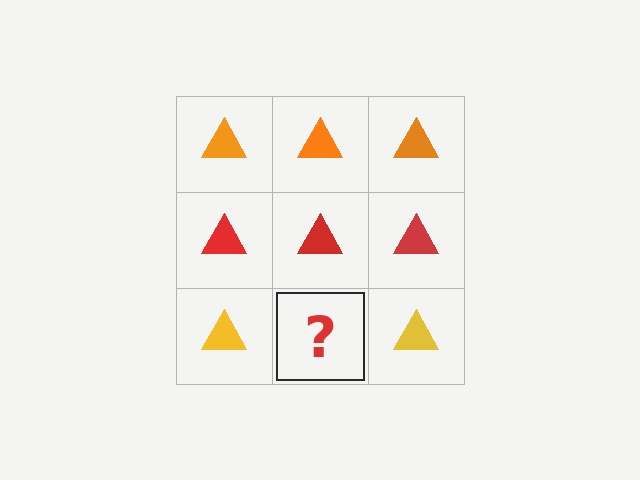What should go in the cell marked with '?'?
The missing cell should contain a yellow triangle.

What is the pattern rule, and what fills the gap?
The rule is that each row has a consistent color. The gap should be filled with a yellow triangle.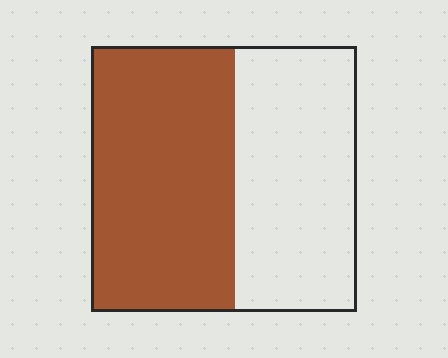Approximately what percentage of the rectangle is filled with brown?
Approximately 55%.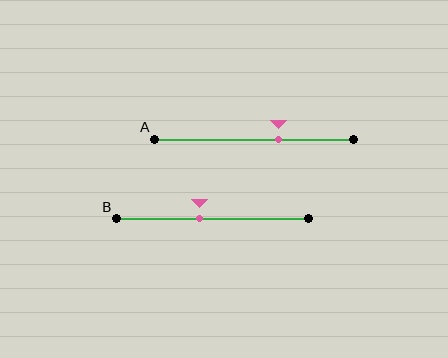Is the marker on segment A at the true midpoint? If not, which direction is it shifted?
No, the marker on segment A is shifted to the right by about 12% of the segment length.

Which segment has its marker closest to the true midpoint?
Segment B has its marker closest to the true midpoint.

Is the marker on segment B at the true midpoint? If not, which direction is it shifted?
No, the marker on segment B is shifted to the left by about 7% of the segment length.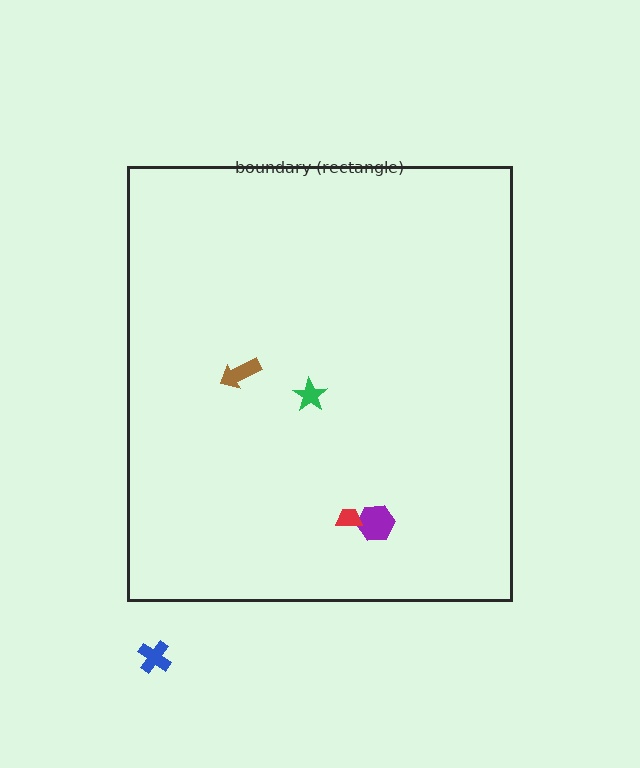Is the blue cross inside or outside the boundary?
Outside.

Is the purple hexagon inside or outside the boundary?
Inside.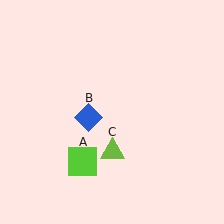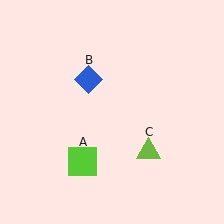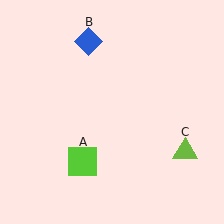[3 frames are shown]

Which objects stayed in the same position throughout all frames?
Lime square (object A) remained stationary.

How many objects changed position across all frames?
2 objects changed position: blue diamond (object B), lime triangle (object C).